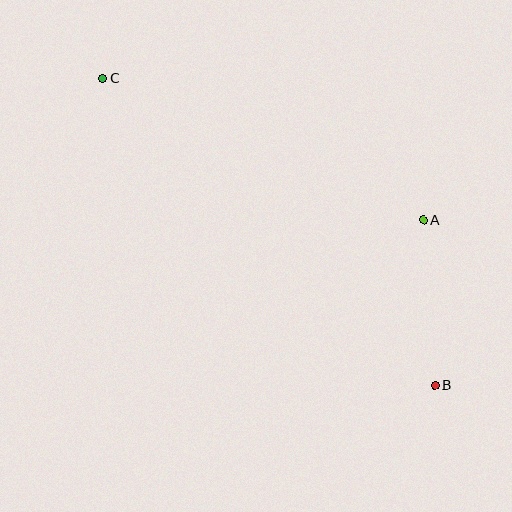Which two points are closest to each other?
Points A and B are closest to each other.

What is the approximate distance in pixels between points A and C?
The distance between A and C is approximately 351 pixels.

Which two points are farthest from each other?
Points B and C are farthest from each other.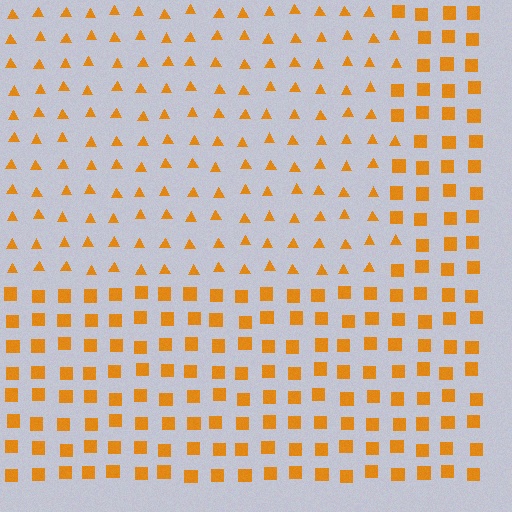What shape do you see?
I see a rectangle.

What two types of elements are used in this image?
The image uses triangles inside the rectangle region and squares outside it.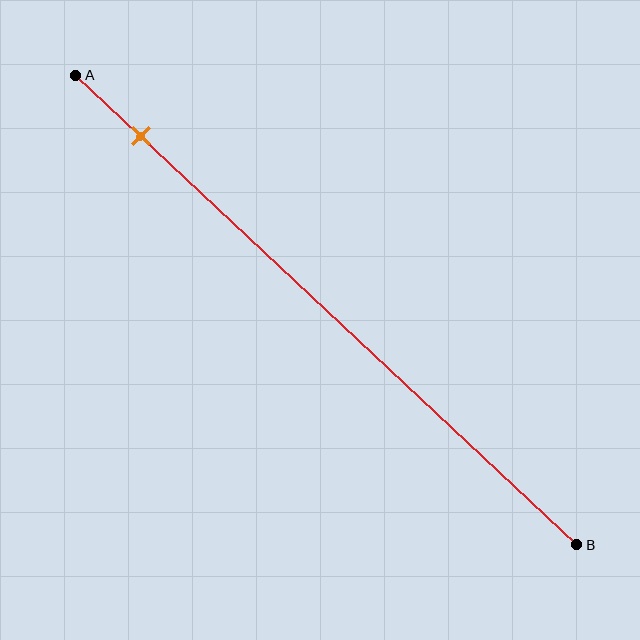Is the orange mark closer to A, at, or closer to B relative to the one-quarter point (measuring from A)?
The orange mark is closer to point A than the one-quarter point of segment AB.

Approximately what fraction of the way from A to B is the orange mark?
The orange mark is approximately 15% of the way from A to B.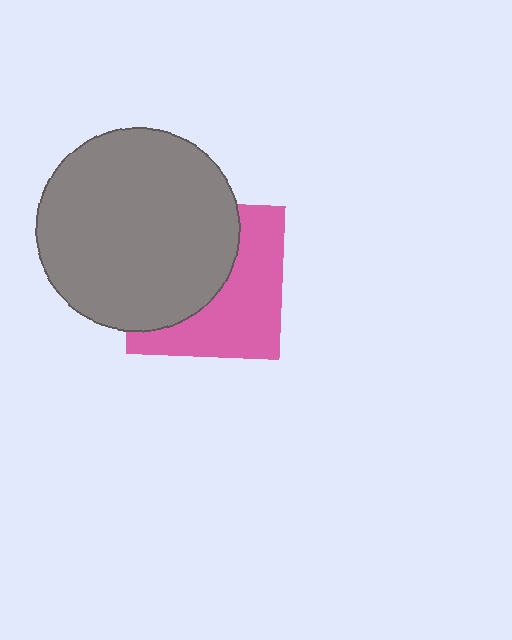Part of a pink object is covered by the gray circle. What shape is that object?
It is a square.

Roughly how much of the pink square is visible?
About half of it is visible (roughly 49%).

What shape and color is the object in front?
The object in front is a gray circle.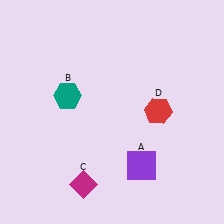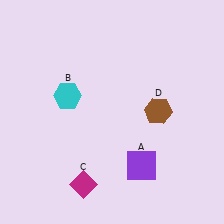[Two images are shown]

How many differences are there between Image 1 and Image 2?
There are 2 differences between the two images.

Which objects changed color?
B changed from teal to cyan. D changed from red to brown.